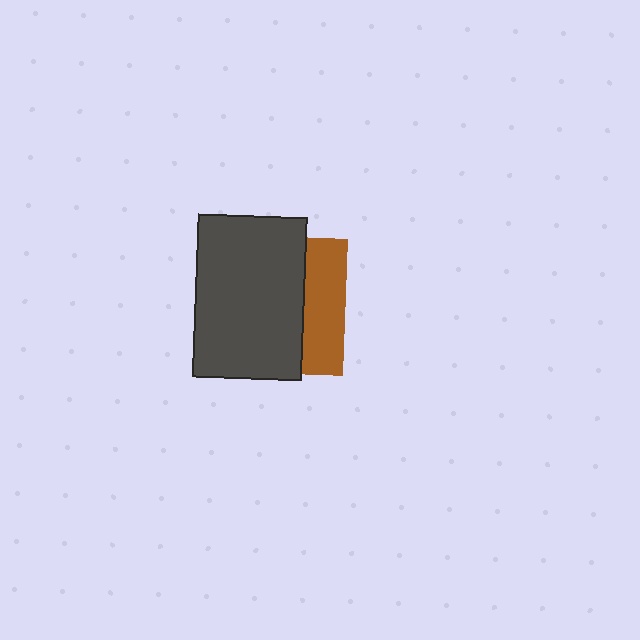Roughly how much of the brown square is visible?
A small part of it is visible (roughly 31%).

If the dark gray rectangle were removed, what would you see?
You would see the complete brown square.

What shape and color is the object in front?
The object in front is a dark gray rectangle.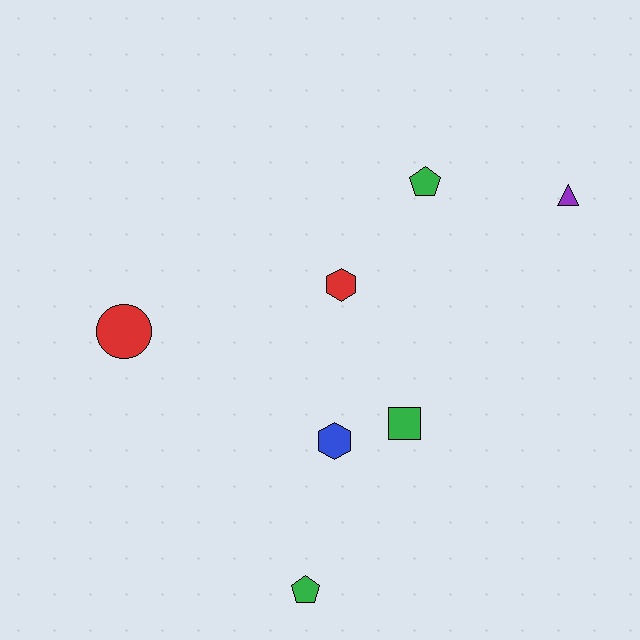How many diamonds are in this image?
There are no diamonds.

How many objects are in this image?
There are 7 objects.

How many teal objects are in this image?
There are no teal objects.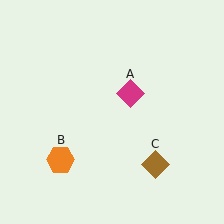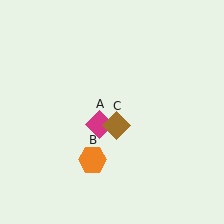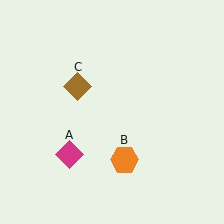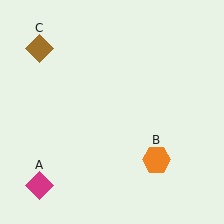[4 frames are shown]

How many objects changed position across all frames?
3 objects changed position: magenta diamond (object A), orange hexagon (object B), brown diamond (object C).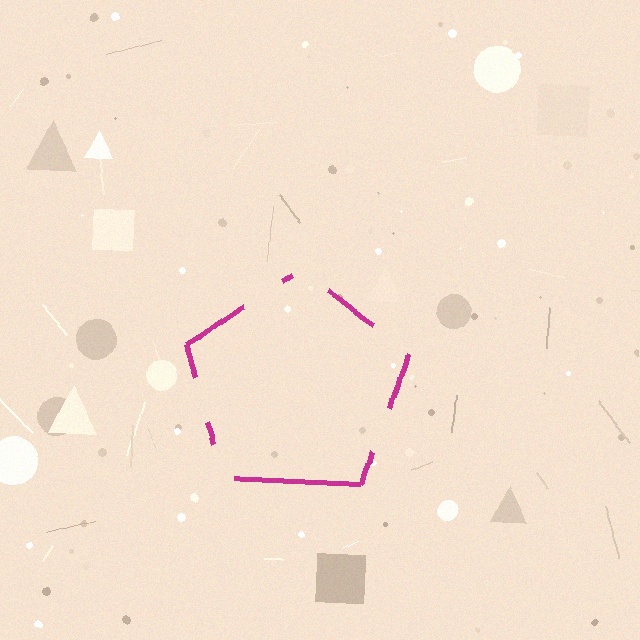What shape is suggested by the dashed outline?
The dashed outline suggests a pentagon.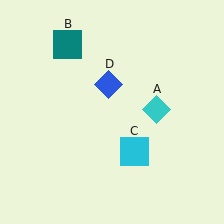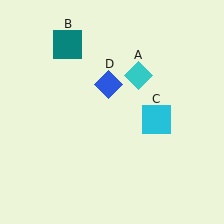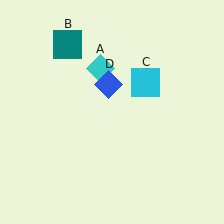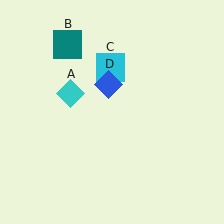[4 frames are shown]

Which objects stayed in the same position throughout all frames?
Teal square (object B) and blue diamond (object D) remained stationary.